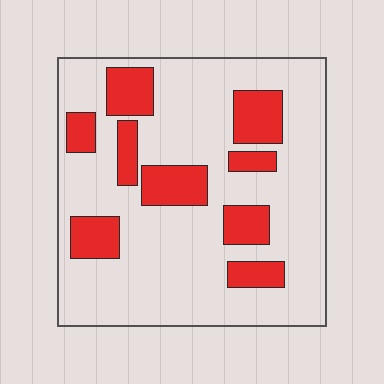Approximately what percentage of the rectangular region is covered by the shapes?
Approximately 25%.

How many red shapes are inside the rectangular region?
9.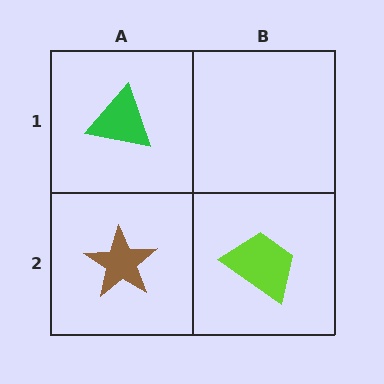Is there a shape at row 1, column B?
No, that cell is empty.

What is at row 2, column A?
A brown star.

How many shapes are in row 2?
2 shapes.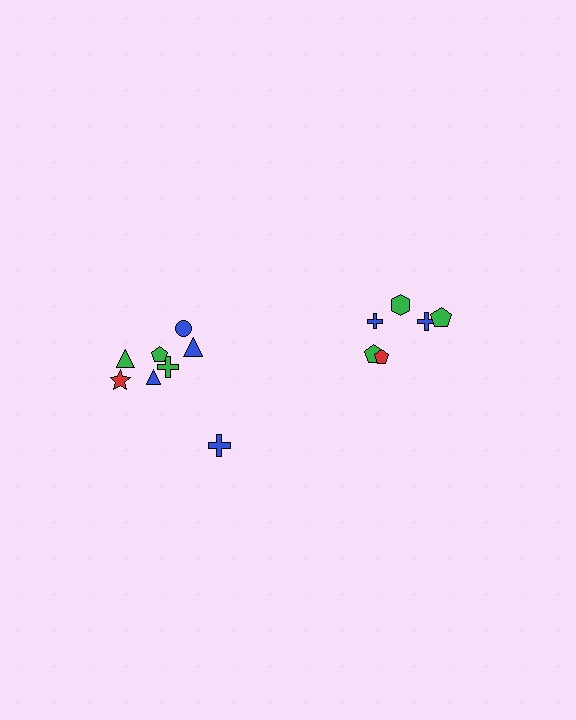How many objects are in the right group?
There are 6 objects.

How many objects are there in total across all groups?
There are 14 objects.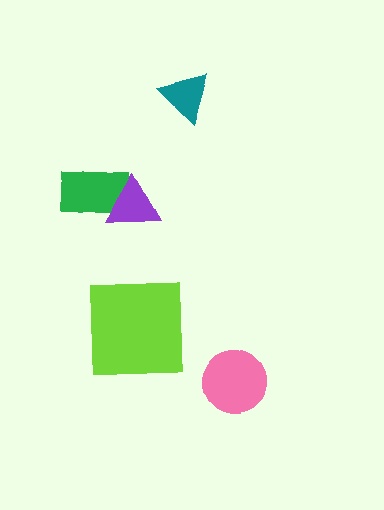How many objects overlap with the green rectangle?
1 object overlaps with the green rectangle.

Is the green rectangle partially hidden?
Yes, it is partially covered by another shape.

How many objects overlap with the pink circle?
0 objects overlap with the pink circle.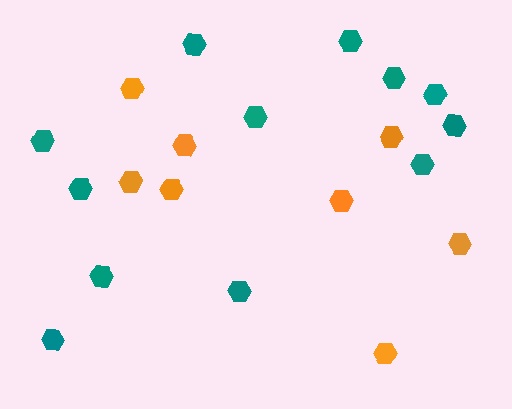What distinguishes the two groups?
There are 2 groups: one group of teal hexagons (12) and one group of orange hexagons (8).